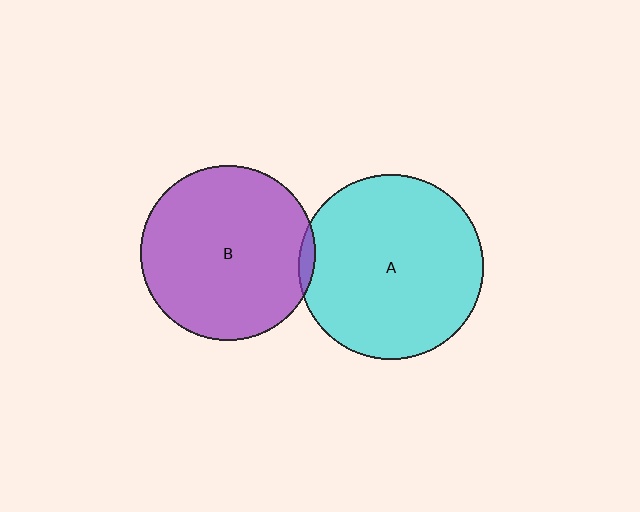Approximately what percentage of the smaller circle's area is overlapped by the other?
Approximately 5%.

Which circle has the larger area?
Circle A (cyan).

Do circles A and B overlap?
Yes.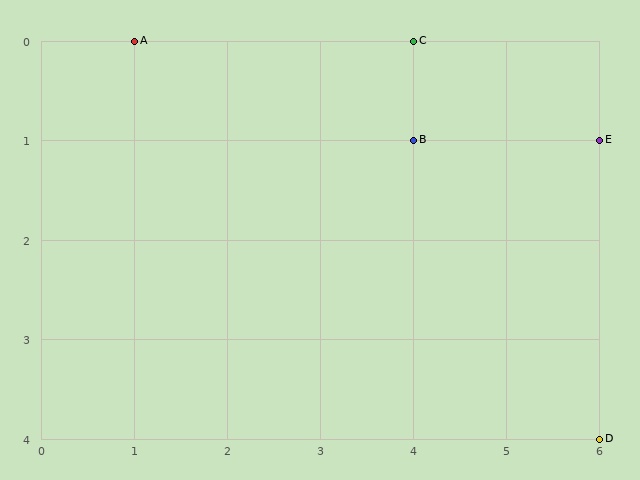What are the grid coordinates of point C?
Point C is at grid coordinates (4, 0).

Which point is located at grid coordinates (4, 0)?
Point C is at (4, 0).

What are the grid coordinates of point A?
Point A is at grid coordinates (1, 0).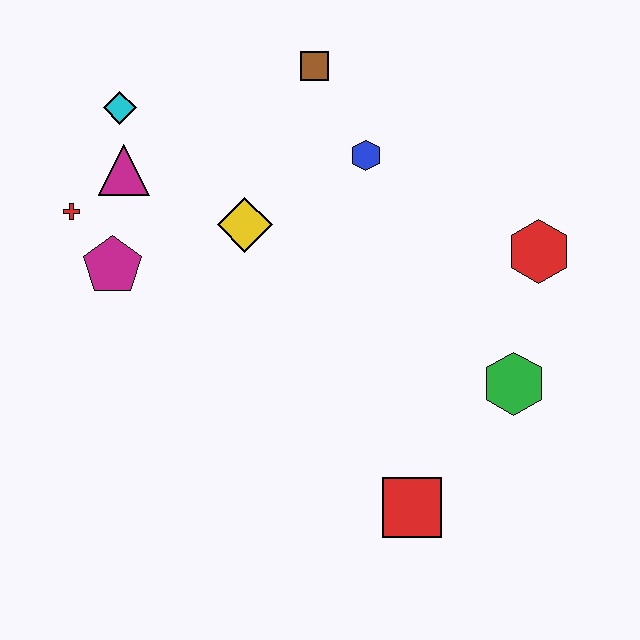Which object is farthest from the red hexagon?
The red cross is farthest from the red hexagon.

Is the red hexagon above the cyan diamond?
No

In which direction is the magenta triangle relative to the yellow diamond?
The magenta triangle is to the left of the yellow diamond.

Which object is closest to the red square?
The green hexagon is closest to the red square.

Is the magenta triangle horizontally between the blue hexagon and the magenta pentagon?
Yes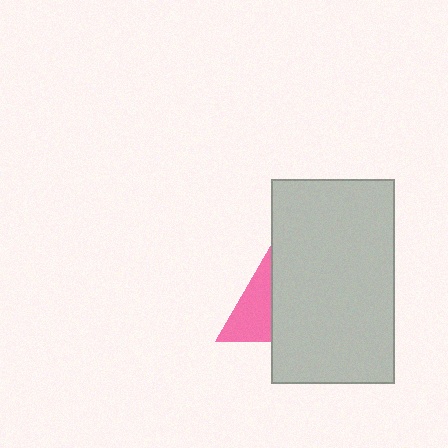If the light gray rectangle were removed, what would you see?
You would see the complete pink triangle.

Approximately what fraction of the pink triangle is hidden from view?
Roughly 48% of the pink triangle is hidden behind the light gray rectangle.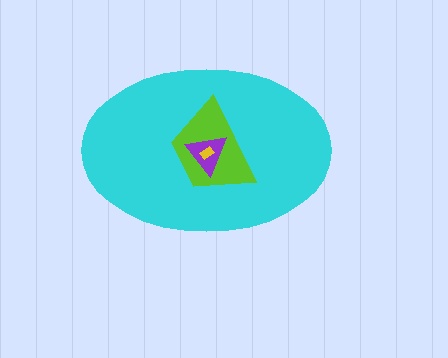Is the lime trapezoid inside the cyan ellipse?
Yes.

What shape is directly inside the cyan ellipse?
The lime trapezoid.